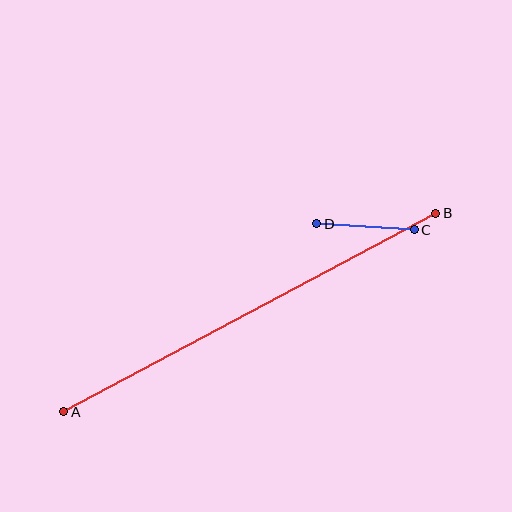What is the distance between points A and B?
The distance is approximately 422 pixels.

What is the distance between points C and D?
The distance is approximately 98 pixels.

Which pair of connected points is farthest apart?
Points A and B are farthest apart.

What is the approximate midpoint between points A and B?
The midpoint is at approximately (250, 312) pixels.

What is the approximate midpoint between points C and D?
The midpoint is at approximately (366, 227) pixels.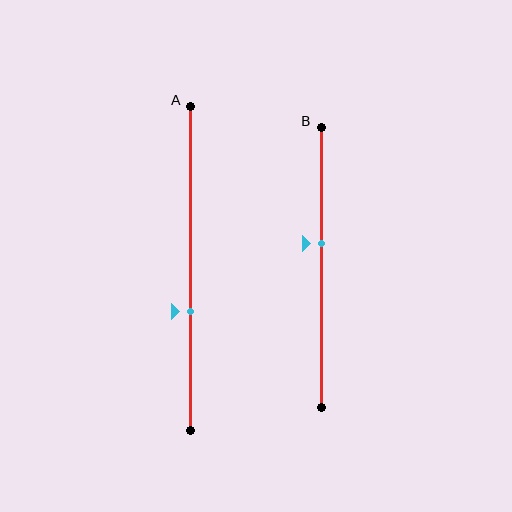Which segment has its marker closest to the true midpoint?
Segment B has its marker closest to the true midpoint.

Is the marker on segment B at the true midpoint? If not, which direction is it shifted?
No, the marker on segment B is shifted upward by about 9% of the segment length.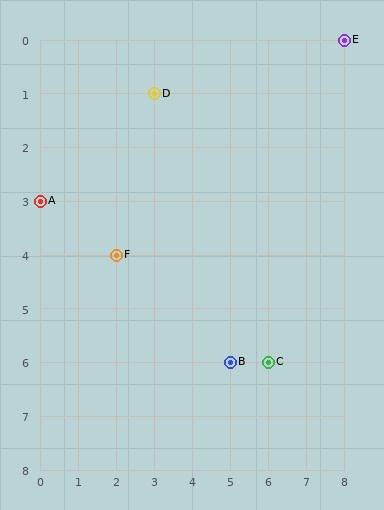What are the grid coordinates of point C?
Point C is at grid coordinates (6, 6).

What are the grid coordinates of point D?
Point D is at grid coordinates (3, 1).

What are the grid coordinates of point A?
Point A is at grid coordinates (0, 3).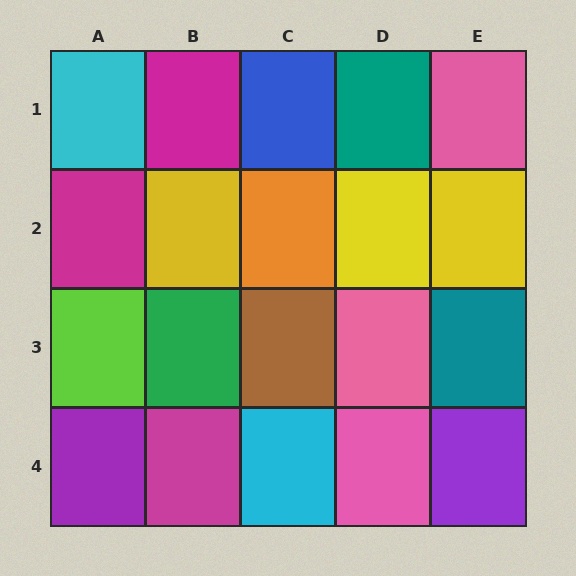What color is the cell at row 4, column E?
Purple.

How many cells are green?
1 cell is green.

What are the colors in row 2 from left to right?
Magenta, yellow, orange, yellow, yellow.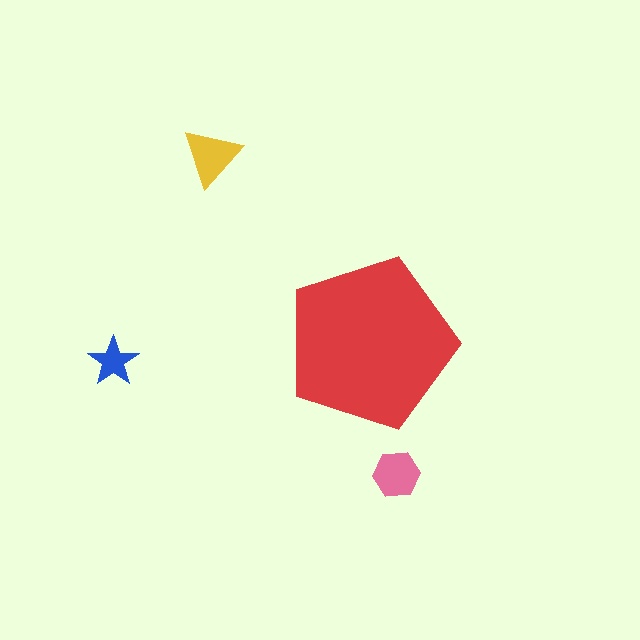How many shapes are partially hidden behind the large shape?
0 shapes are partially hidden.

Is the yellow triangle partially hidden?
No, the yellow triangle is fully visible.